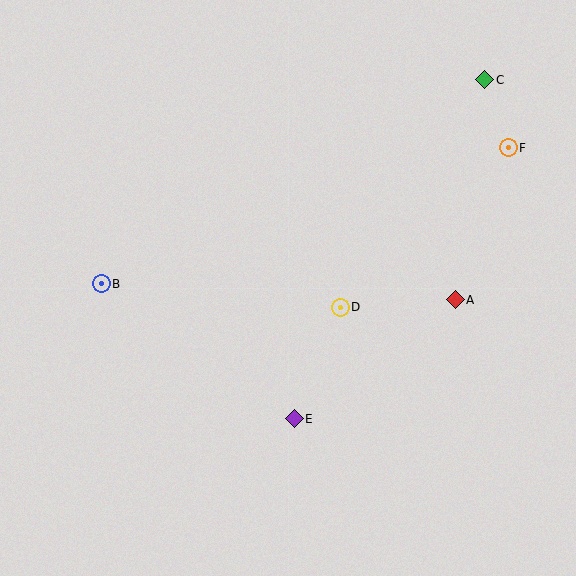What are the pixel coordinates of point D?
Point D is at (340, 307).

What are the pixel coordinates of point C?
Point C is at (485, 80).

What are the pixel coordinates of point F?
Point F is at (508, 148).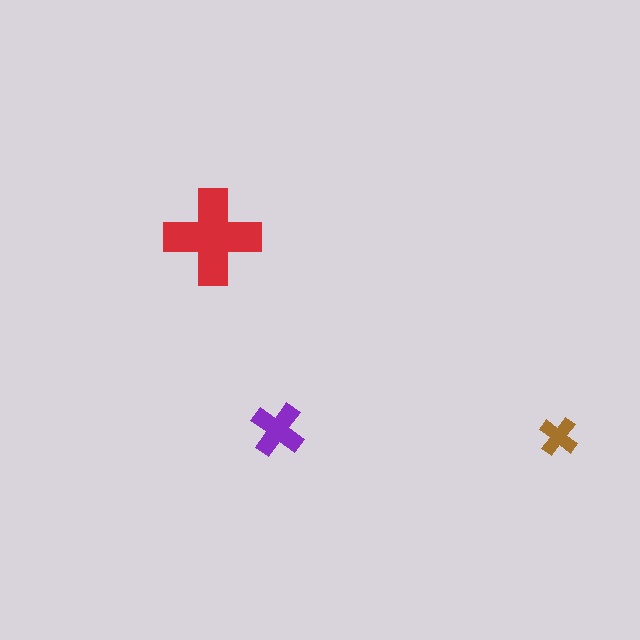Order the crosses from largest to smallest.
the red one, the purple one, the brown one.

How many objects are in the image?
There are 3 objects in the image.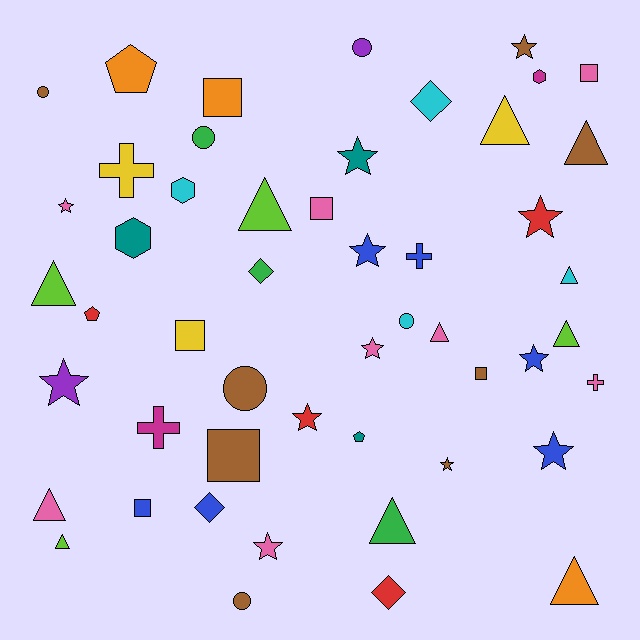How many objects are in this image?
There are 50 objects.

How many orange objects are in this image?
There are 3 orange objects.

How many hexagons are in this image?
There are 3 hexagons.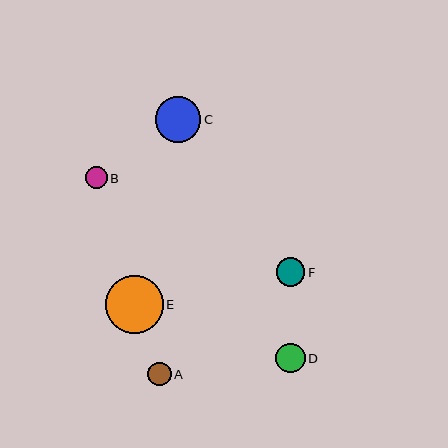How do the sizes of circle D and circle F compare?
Circle D and circle F are approximately the same size.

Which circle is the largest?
Circle E is the largest with a size of approximately 58 pixels.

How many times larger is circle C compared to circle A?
Circle C is approximately 2.0 times the size of circle A.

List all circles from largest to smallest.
From largest to smallest: E, C, D, F, A, B.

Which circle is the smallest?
Circle B is the smallest with a size of approximately 22 pixels.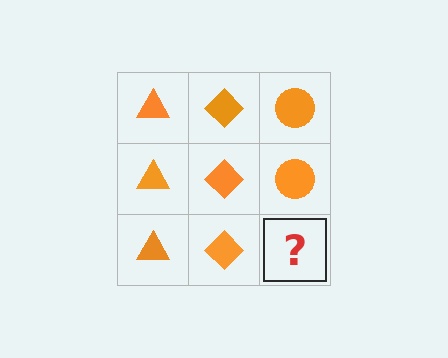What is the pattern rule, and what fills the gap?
The rule is that each column has a consistent shape. The gap should be filled with an orange circle.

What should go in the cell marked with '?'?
The missing cell should contain an orange circle.